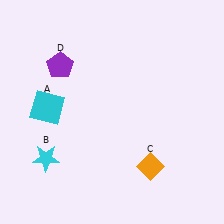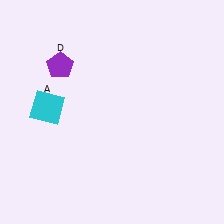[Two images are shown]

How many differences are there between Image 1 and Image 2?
There are 2 differences between the two images.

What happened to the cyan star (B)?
The cyan star (B) was removed in Image 2. It was in the bottom-left area of Image 1.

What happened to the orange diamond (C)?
The orange diamond (C) was removed in Image 2. It was in the bottom-right area of Image 1.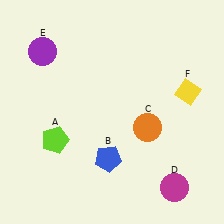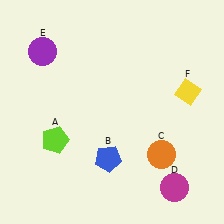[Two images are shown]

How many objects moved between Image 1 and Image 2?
1 object moved between the two images.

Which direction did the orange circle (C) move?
The orange circle (C) moved down.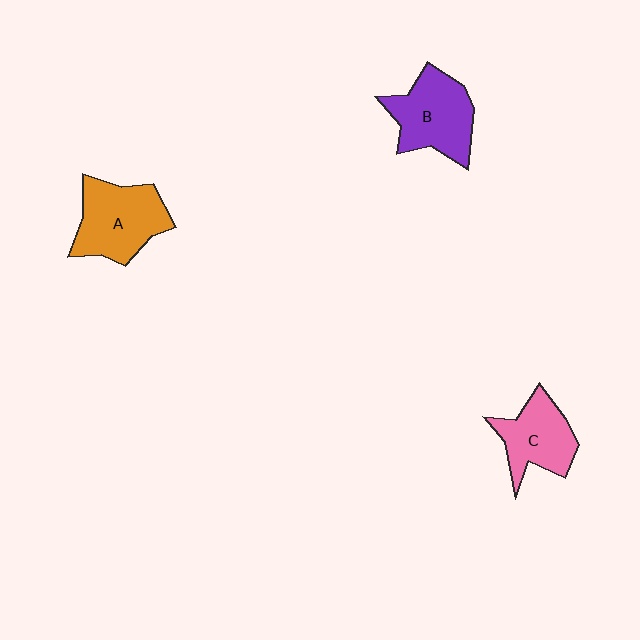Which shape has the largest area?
Shape A (orange).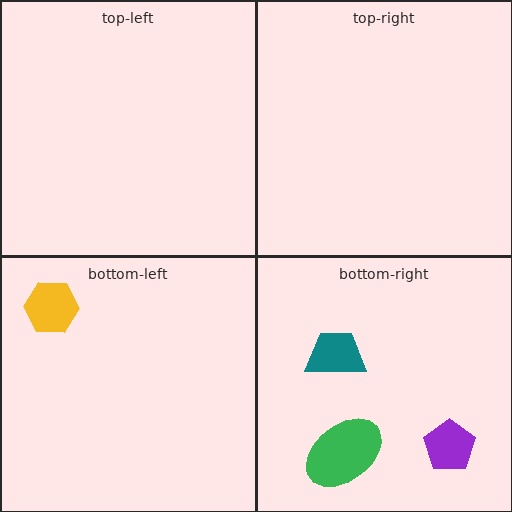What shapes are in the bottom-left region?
The yellow hexagon.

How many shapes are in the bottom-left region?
1.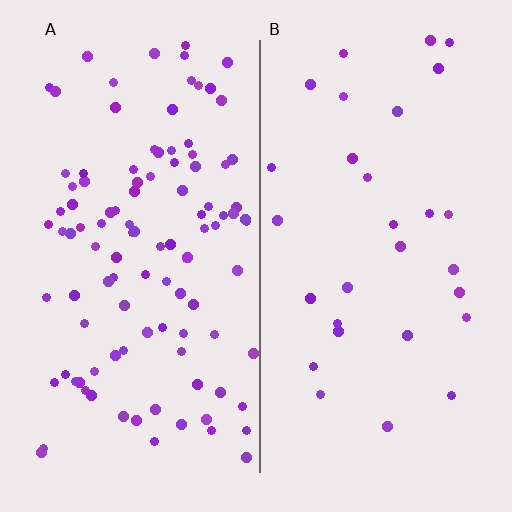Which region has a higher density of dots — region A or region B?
A (the left).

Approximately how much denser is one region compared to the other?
Approximately 3.6× — region A over region B.